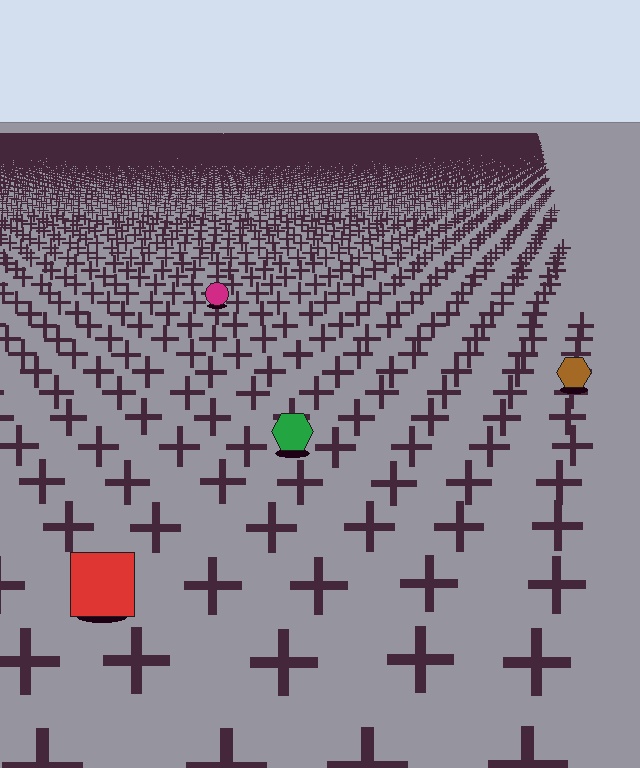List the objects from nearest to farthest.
From nearest to farthest: the red square, the green hexagon, the brown hexagon, the magenta circle.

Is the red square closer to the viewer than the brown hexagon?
Yes. The red square is closer — you can tell from the texture gradient: the ground texture is coarser near it.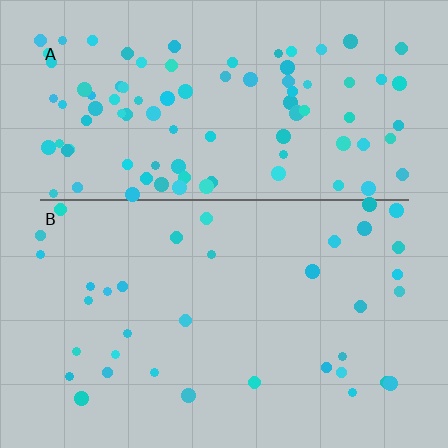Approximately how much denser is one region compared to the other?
Approximately 2.7× — region A over region B.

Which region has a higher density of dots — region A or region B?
A (the top).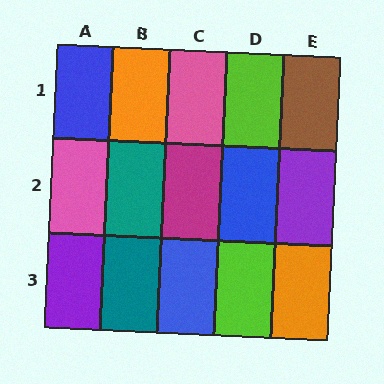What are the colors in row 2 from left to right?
Pink, teal, magenta, blue, purple.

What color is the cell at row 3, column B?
Teal.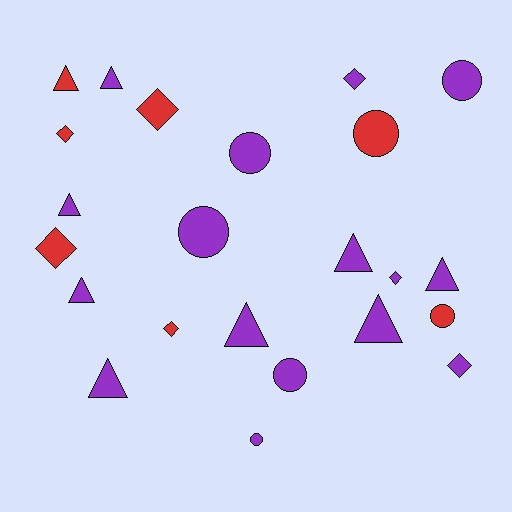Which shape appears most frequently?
Triangle, with 9 objects.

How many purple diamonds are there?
There are 3 purple diamonds.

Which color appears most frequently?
Purple, with 16 objects.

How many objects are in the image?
There are 23 objects.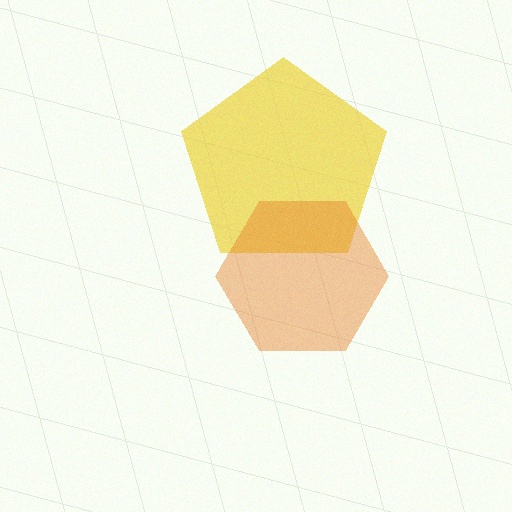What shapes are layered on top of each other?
The layered shapes are: a yellow pentagon, an orange hexagon.